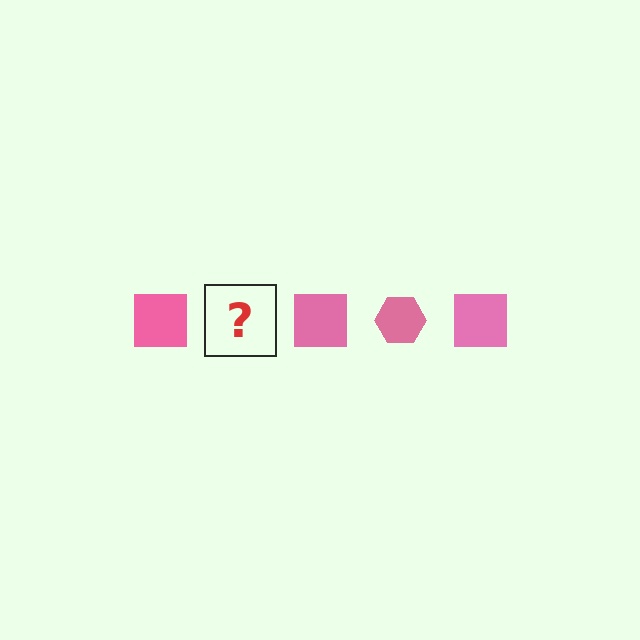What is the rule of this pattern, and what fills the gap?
The rule is that the pattern cycles through square, hexagon shapes in pink. The gap should be filled with a pink hexagon.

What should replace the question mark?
The question mark should be replaced with a pink hexagon.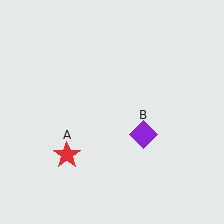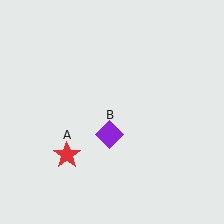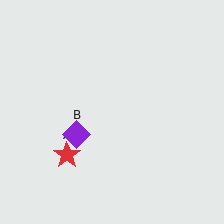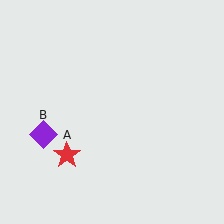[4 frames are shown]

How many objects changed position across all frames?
1 object changed position: purple diamond (object B).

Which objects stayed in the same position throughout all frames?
Red star (object A) remained stationary.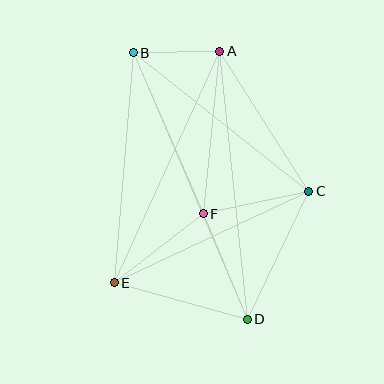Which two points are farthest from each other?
Points B and D are farthest from each other.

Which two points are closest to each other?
Points A and B are closest to each other.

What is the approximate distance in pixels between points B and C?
The distance between B and C is approximately 224 pixels.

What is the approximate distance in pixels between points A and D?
The distance between A and D is approximately 269 pixels.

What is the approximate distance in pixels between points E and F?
The distance between E and F is approximately 113 pixels.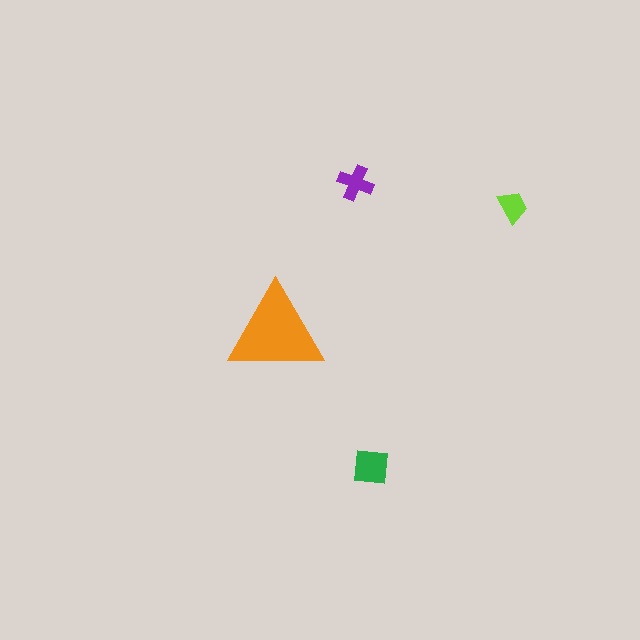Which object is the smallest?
The lime trapezoid.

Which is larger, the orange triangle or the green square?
The orange triangle.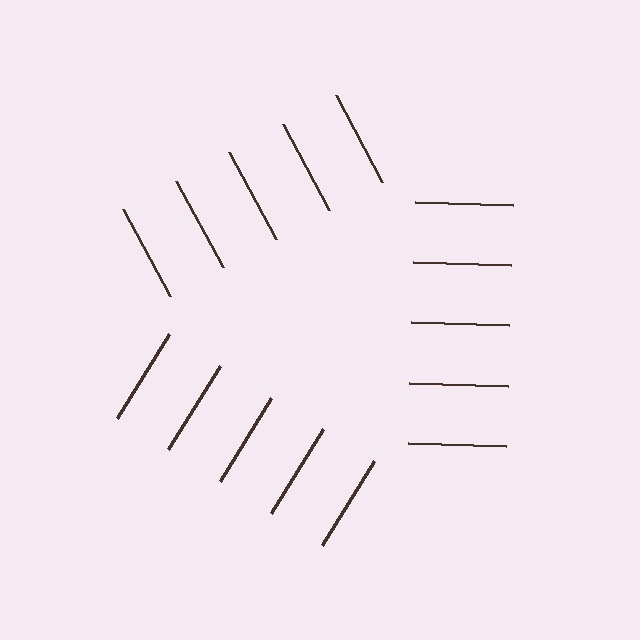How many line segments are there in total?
15 — 5 along each of the 3 edges.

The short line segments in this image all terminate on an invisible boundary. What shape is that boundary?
An illusory triangle — the line segments terminate on its edges but no continuous stroke is drawn.